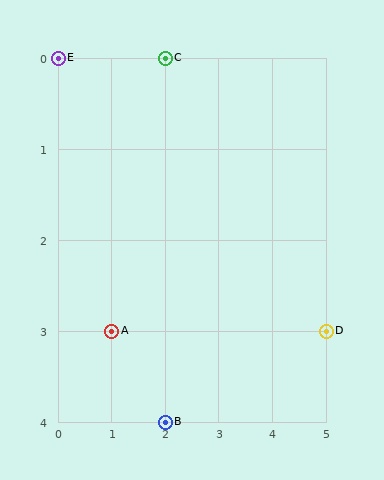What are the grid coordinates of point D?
Point D is at grid coordinates (5, 3).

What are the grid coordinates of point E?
Point E is at grid coordinates (0, 0).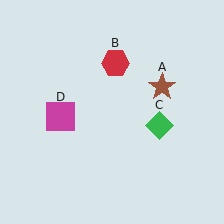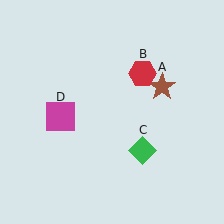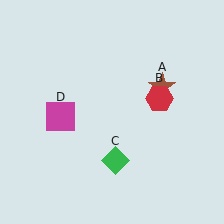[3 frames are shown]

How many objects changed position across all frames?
2 objects changed position: red hexagon (object B), green diamond (object C).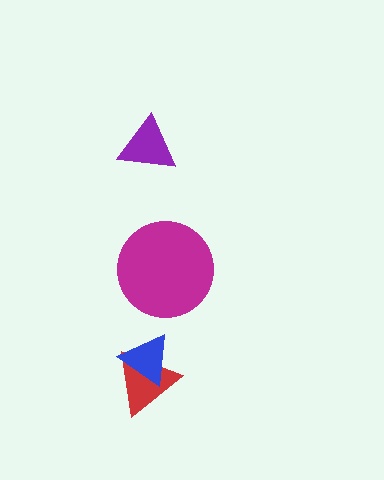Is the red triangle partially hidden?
Yes, it is partially covered by another shape.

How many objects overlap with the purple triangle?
0 objects overlap with the purple triangle.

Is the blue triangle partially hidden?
No, no other shape covers it.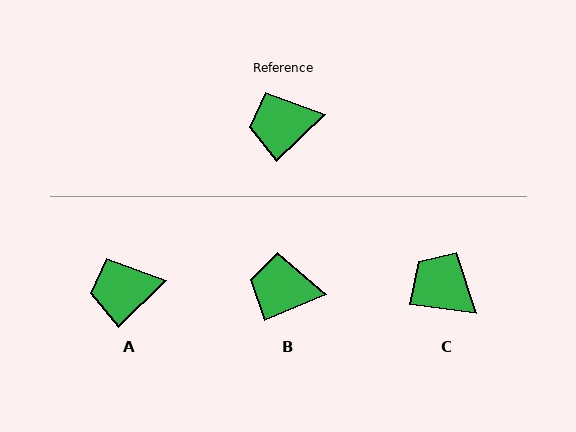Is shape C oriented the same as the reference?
No, it is off by about 52 degrees.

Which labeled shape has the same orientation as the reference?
A.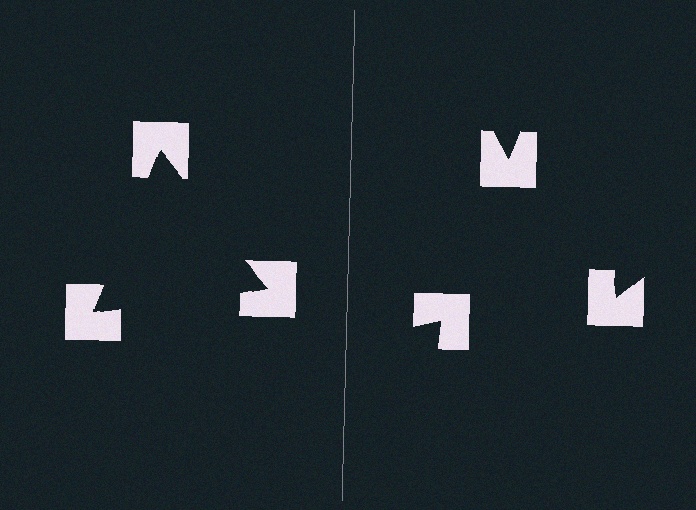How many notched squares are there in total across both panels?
6 — 3 on each side.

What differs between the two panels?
The notched squares are positioned identically on both sides; only the wedge orientations differ. On the left they align to a triangle; on the right they are misaligned.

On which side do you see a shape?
An illusory triangle appears on the left side. On the right side the wedge cuts are rotated, so no coherent shape forms.